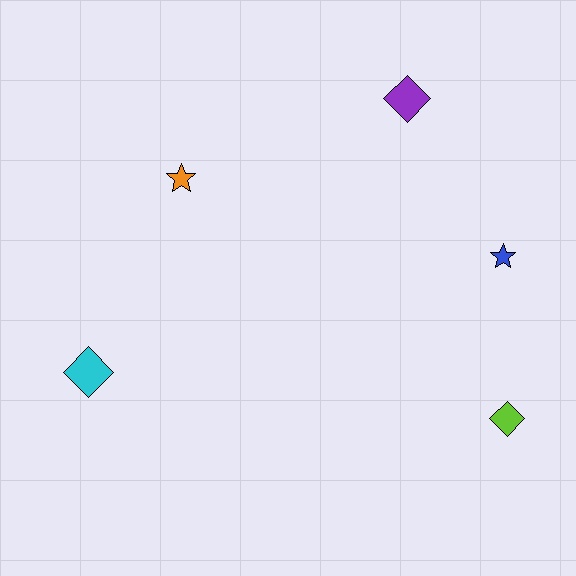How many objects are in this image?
There are 5 objects.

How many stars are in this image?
There are 2 stars.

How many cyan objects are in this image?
There is 1 cyan object.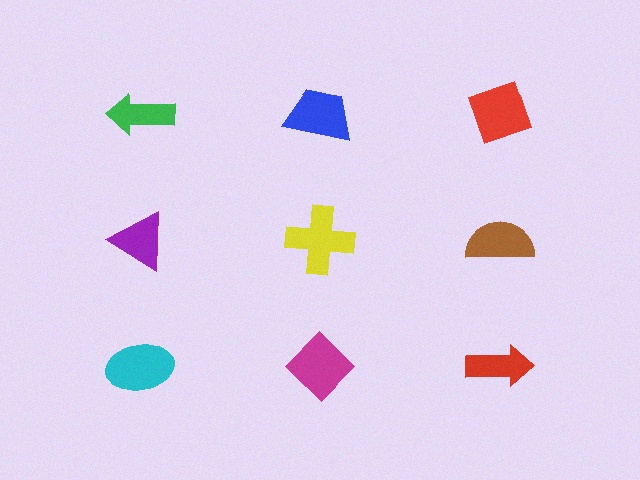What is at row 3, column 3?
A red arrow.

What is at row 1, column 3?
A red diamond.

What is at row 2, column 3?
A brown semicircle.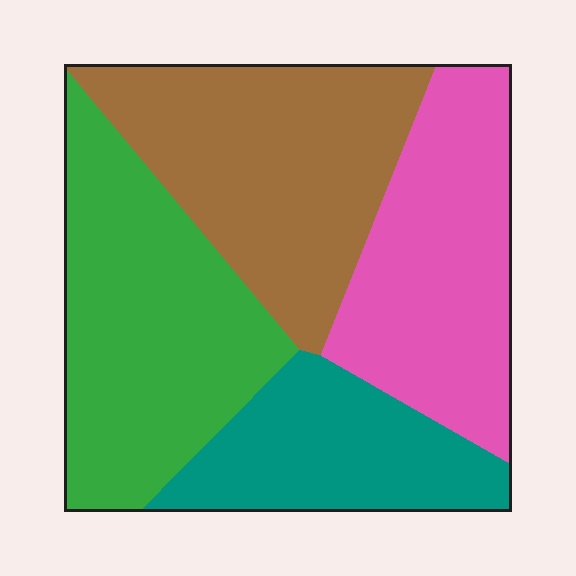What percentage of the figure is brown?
Brown covers around 30% of the figure.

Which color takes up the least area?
Teal, at roughly 20%.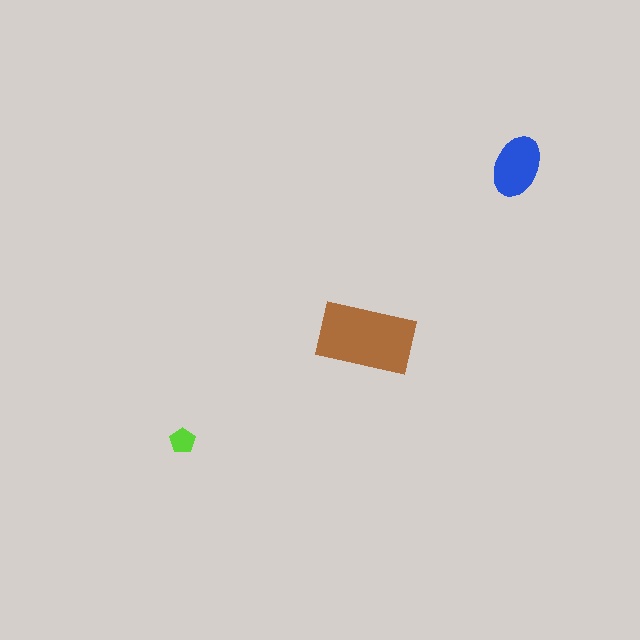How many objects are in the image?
There are 3 objects in the image.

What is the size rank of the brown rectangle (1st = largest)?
1st.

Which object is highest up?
The blue ellipse is topmost.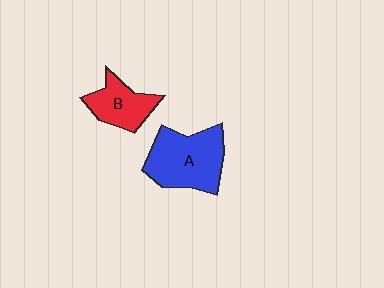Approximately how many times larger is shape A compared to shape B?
Approximately 1.6 times.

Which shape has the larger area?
Shape A (blue).